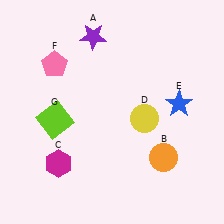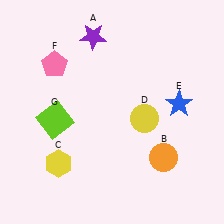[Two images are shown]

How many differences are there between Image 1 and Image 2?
There is 1 difference between the two images.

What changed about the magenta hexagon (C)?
In Image 1, C is magenta. In Image 2, it changed to yellow.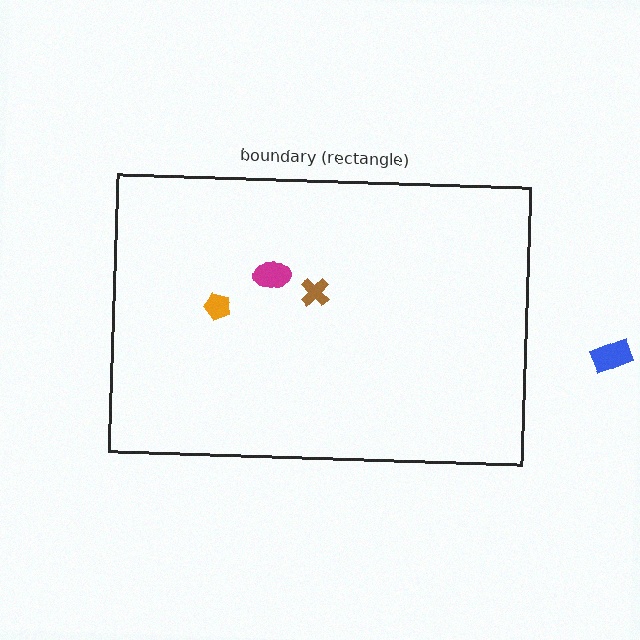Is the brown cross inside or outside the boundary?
Inside.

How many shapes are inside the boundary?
3 inside, 1 outside.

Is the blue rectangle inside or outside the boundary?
Outside.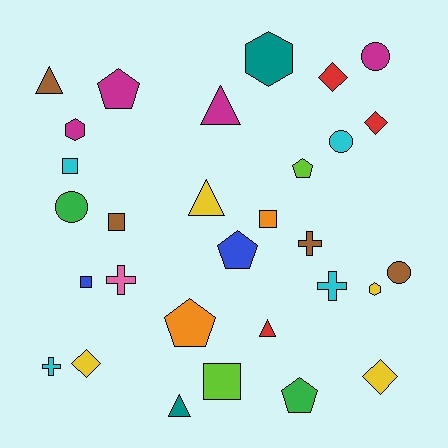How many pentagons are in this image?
There are 5 pentagons.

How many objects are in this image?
There are 30 objects.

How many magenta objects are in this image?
There are 4 magenta objects.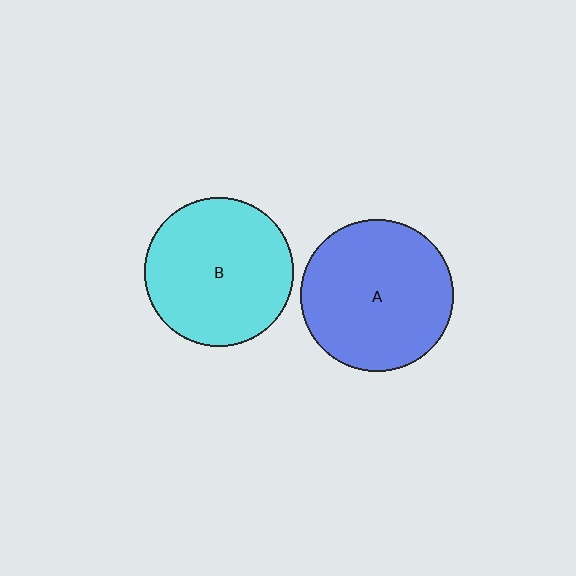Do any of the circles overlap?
No, none of the circles overlap.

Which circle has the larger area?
Circle A (blue).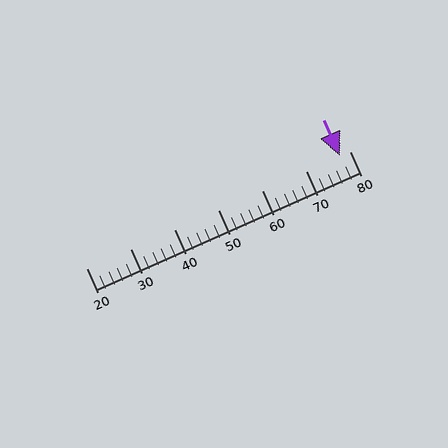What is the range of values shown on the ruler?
The ruler shows values from 20 to 80.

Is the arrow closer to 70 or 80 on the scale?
The arrow is closer to 80.